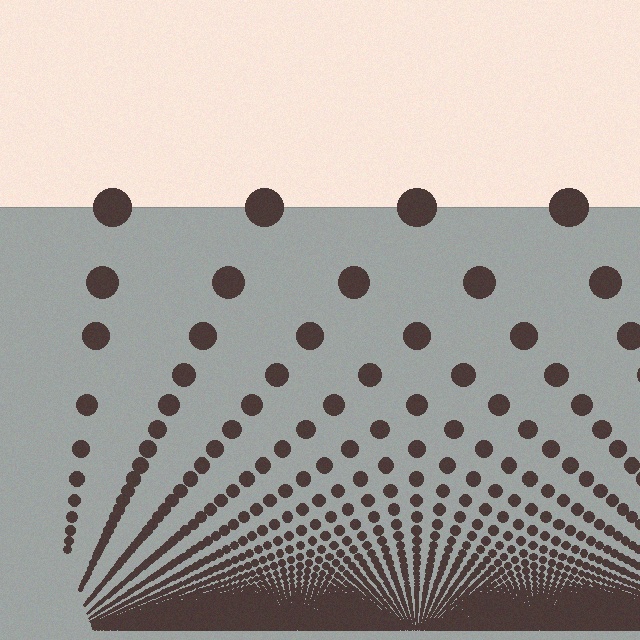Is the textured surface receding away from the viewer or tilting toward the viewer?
The surface appears to tilt toward the viewer. Texture elements get larger and sparser toward the top.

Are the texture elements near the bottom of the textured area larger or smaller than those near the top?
Smaller. The gradient is inverted — elements near the bottom are smaller and denser.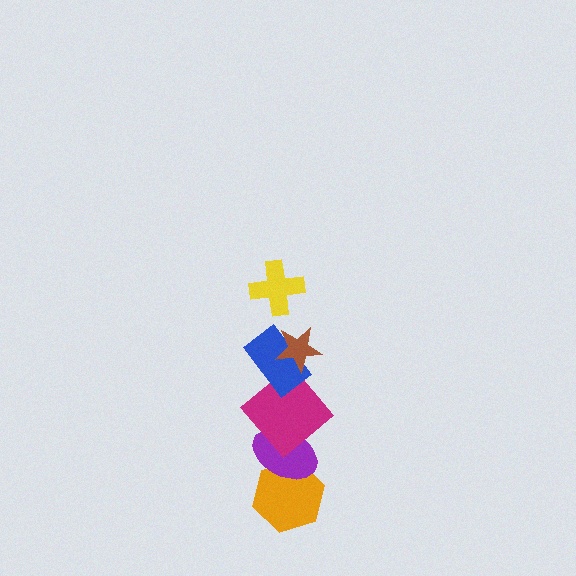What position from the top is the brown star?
The brown star is 2nd from the top.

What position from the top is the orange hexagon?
The orange hexagon is 6th from the top.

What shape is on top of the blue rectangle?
The brown star is on top of the blue rectangle.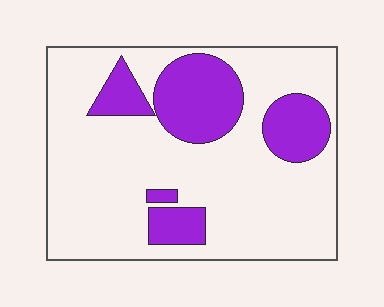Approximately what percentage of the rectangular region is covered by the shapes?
Approximately 25%.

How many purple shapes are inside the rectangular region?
5.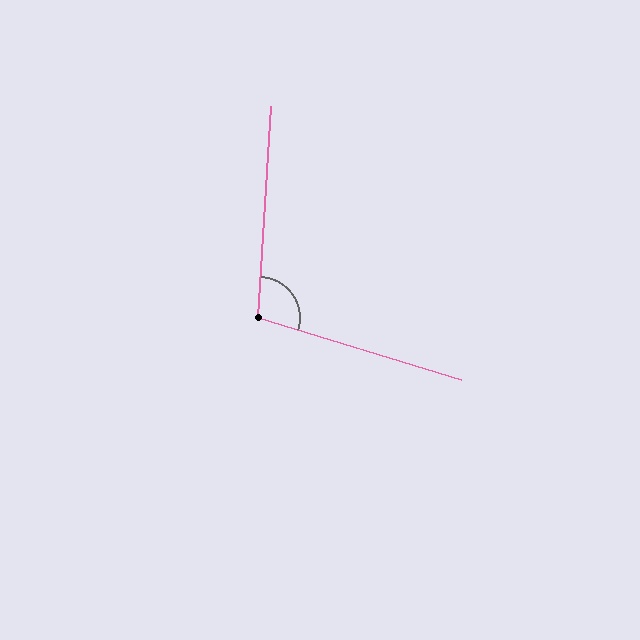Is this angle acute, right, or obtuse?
It is obtuse.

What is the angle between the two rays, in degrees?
Approximately 103 degrees.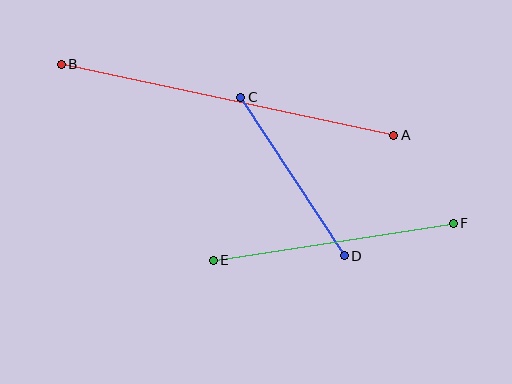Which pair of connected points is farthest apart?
Points A and B are farthest apart.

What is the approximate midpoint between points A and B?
The midpoint is at approximately (228, 100) pixels.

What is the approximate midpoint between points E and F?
The midpoint is at approximately (333, 242) pixels.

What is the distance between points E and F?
The distance is approximately 243 pixels.